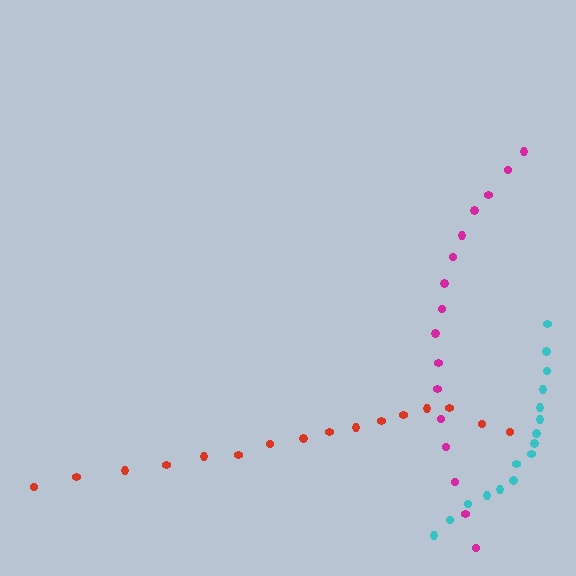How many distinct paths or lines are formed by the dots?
There are 3 distinct paths.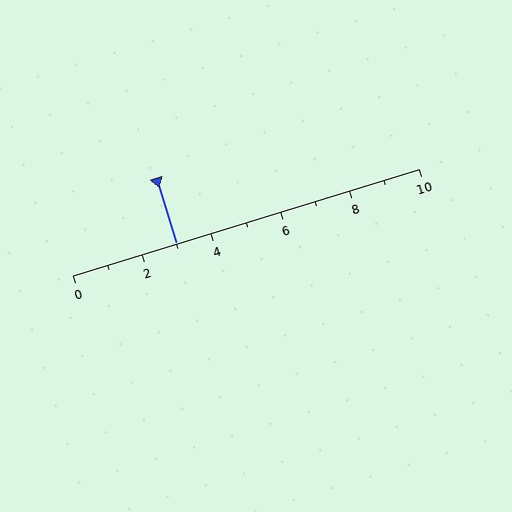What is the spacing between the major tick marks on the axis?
The major ticks are spaced 2 apart.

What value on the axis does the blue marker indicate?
The marker indicates approximately 3.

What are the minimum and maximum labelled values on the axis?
The axis runs from 0 to 10.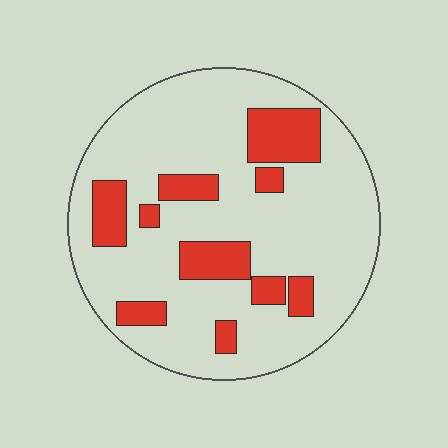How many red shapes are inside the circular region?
10.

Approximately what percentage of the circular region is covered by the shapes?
Approximately 20%.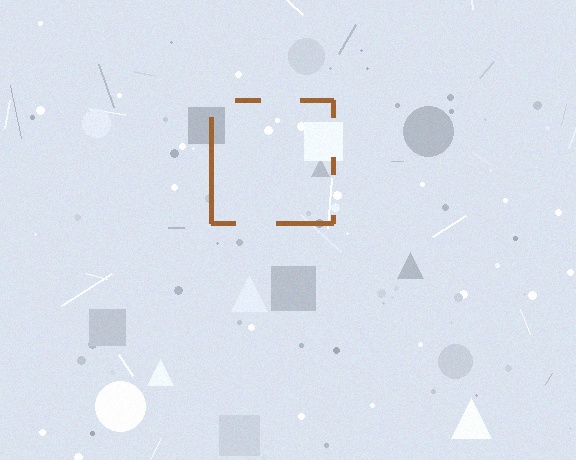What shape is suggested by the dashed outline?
The dashed outline suggests a square.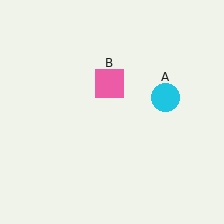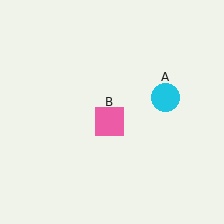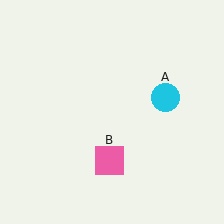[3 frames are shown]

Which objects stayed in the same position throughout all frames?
Cyan circle (object A) remained stationary.